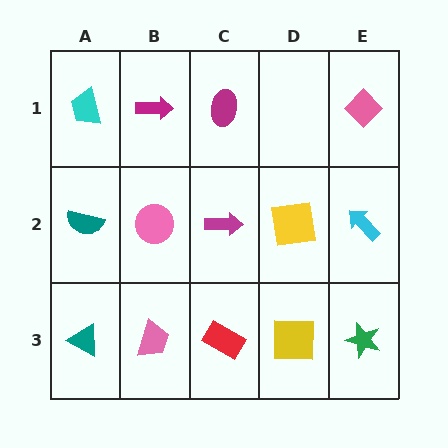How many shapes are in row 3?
5 shapes.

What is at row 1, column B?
A magenta arrow.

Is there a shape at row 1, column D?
No, that cell is empty.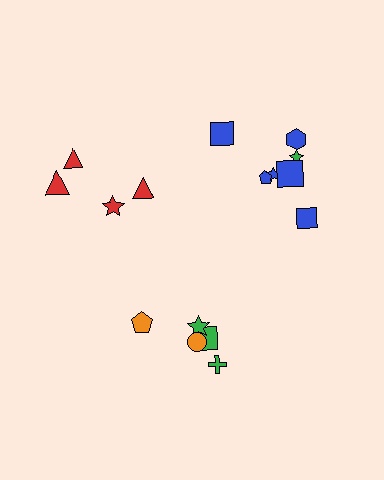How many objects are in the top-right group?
There are 7 objects.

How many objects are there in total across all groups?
There are 16 objects.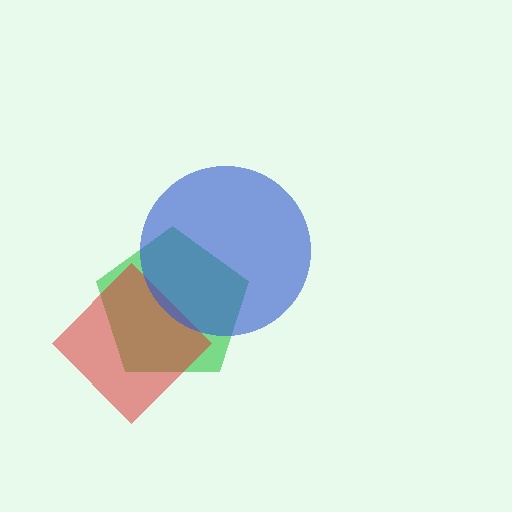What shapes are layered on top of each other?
The layered shapes are: a green pentagon, a red diamond, a blue circle.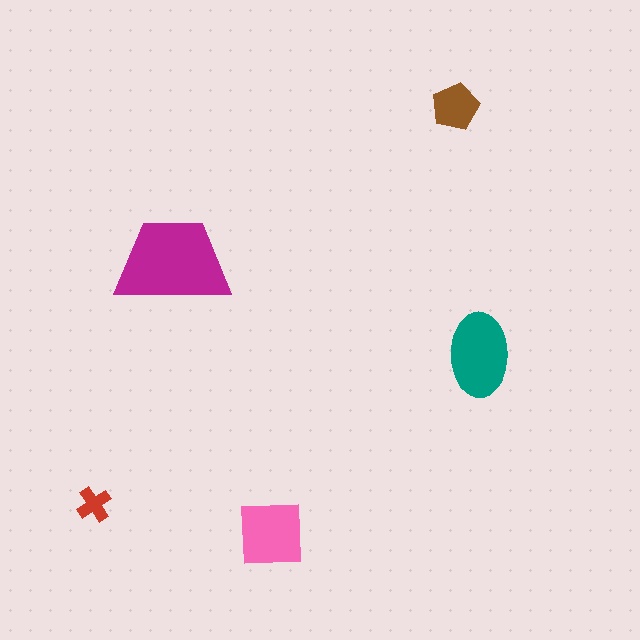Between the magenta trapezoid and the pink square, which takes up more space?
The magenta trapezoid.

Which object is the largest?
The magenta trapezoid.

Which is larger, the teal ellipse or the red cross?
The teal ellipse.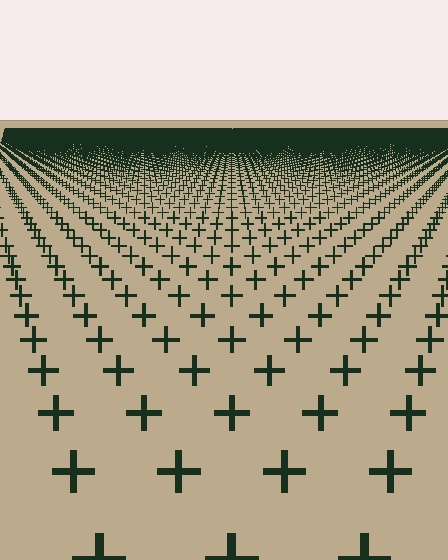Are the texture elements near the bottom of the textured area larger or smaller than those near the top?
Larger. Near the bottom, elements are closer to the viewer and appear at a bigger on-screen size.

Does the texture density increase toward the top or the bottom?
Density increases toward the top.